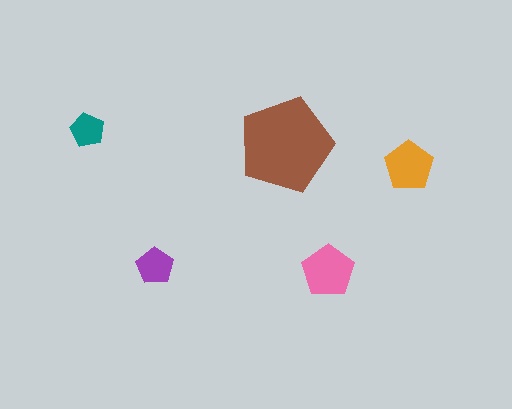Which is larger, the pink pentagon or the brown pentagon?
The brown one.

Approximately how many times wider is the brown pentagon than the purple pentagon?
About 2.5 times wider.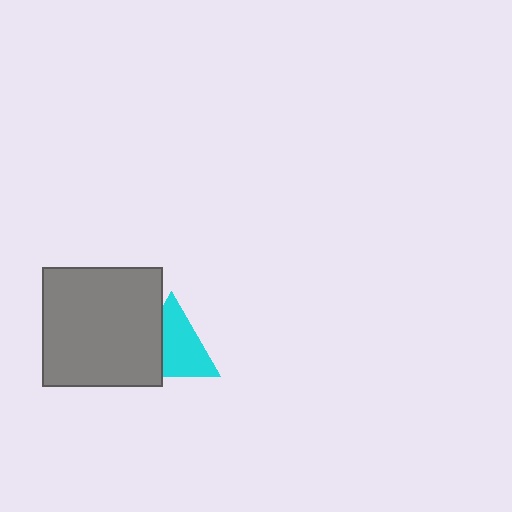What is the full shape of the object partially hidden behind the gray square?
The partially hidden object is a cyan triangle.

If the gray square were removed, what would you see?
You would see the complete cyan triangle.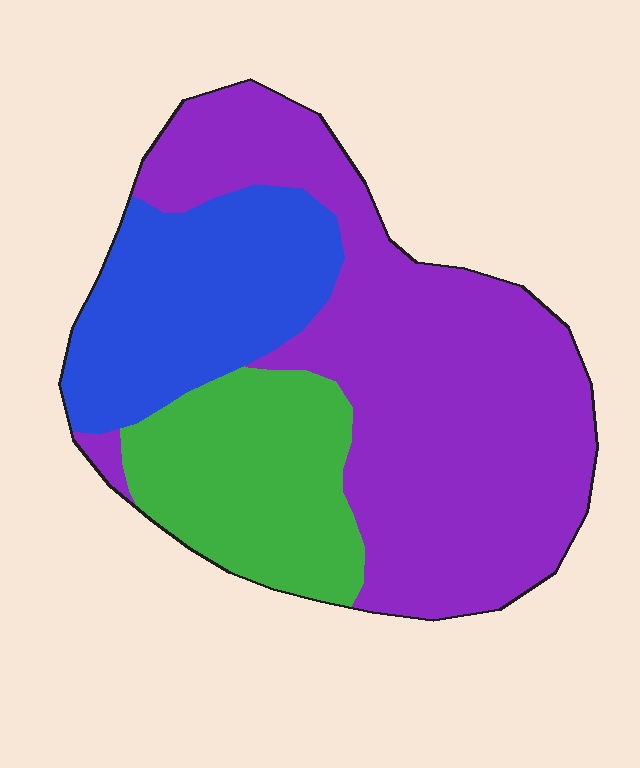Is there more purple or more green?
Purple.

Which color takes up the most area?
Purple, at roughly 55%.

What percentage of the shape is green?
Green takes up about one fifth (1/5) of the shape.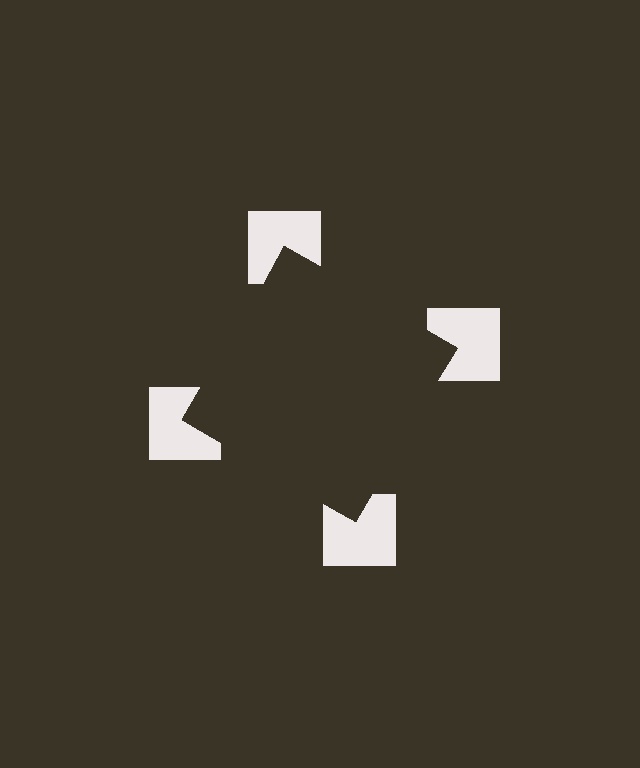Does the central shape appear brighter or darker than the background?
It typically appears slightly darker than the background, even though no actual brightness change is drawn.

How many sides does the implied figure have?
4 sides.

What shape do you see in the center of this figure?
An illusory square — its edges are inferred from the aligned wedge cuts in the notched squares, not physically drawn.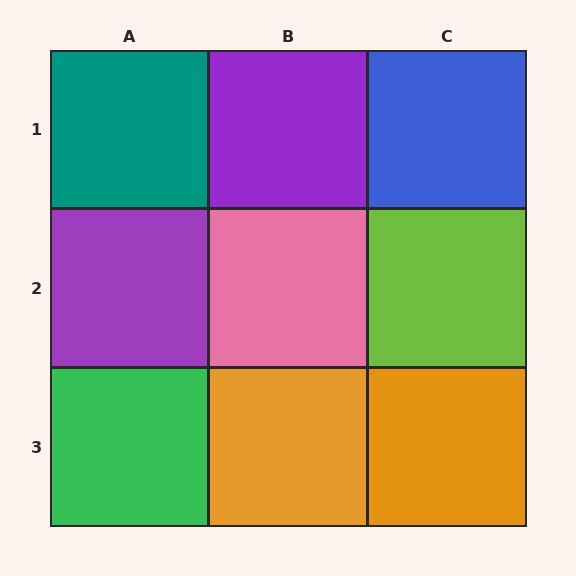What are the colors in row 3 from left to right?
Green, orange, orange.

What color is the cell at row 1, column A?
Teal.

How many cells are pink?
1 cell is pink.